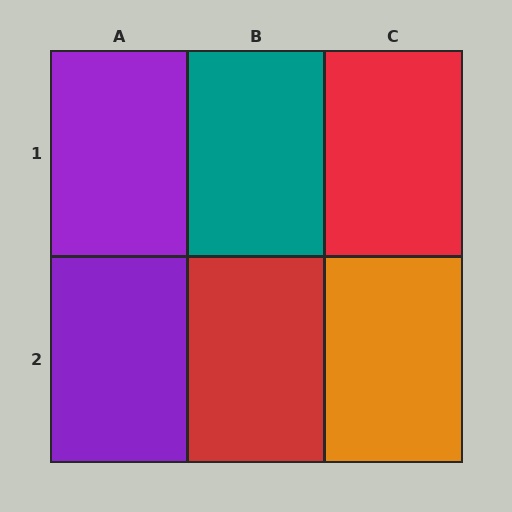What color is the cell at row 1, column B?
Teal.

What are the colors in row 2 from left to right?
Purple, red, orange.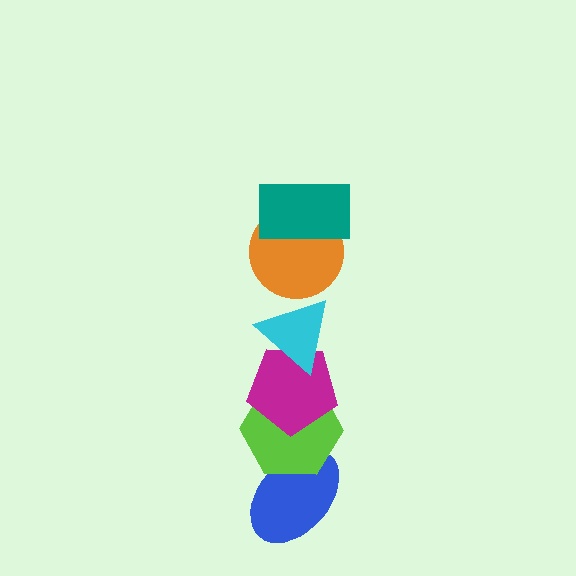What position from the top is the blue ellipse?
The blue ellipse is 6th from the top.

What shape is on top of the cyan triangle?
The orange circle is on top of the cyan triangle.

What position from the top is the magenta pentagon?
The magenta pentagon is 4th from the top.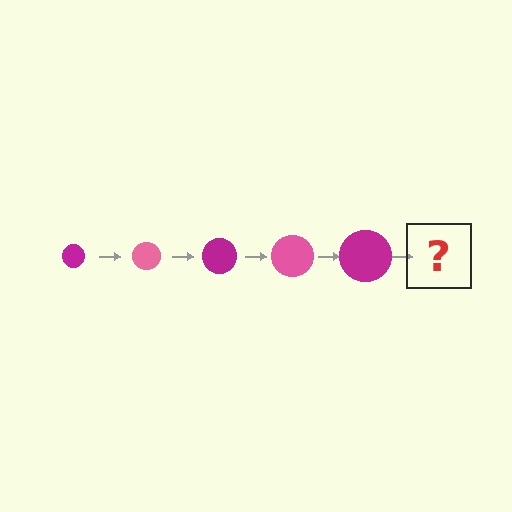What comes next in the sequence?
The next element should be a pink circle, larger than the previous one.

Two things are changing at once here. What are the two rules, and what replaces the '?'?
The two rules are that the circle grows larger each step and the color cycles through magenta and pink. The '?' should be a pink circle, larger than the previous one.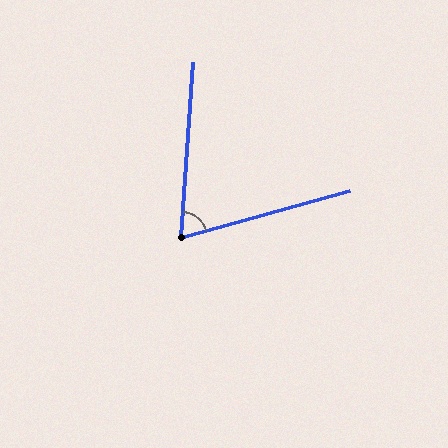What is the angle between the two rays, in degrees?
Approximately 70 degrees.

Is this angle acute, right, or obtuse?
It is acute.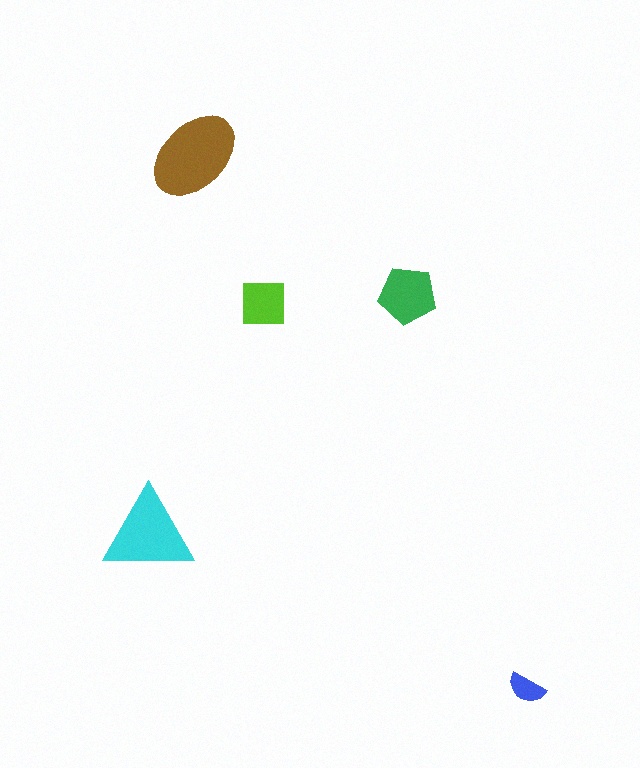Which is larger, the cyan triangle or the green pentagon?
The cyan triangle.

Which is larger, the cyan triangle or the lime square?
The cyan triangle.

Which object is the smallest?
The blue semicircle.